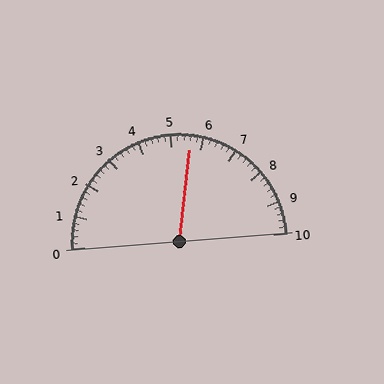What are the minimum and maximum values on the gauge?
The gauge ranges from 0 to 10.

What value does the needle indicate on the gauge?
The needle indicates approximately 5.6.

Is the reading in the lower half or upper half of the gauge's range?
The reading is in the upper half of the range (0 to 10).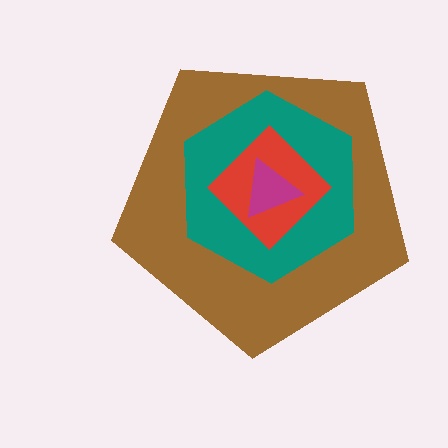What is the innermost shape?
The magenta triangle.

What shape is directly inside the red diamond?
The magenta triangle.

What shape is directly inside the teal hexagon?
The red diamond.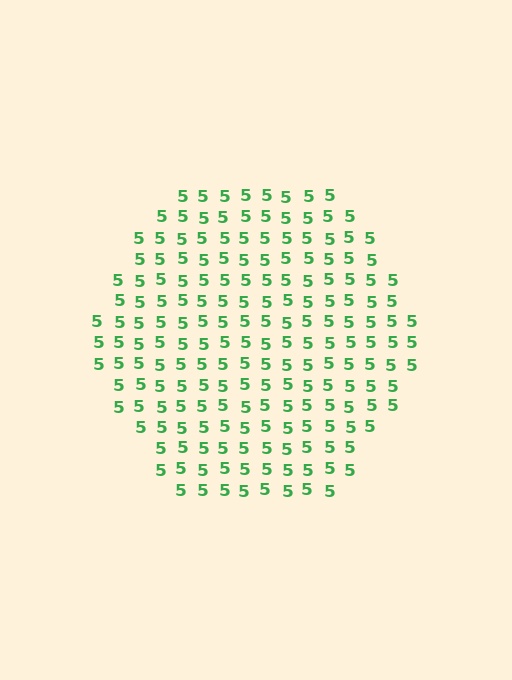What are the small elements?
The small elements are digit 5's.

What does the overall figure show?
The overall figure shows a hexagon.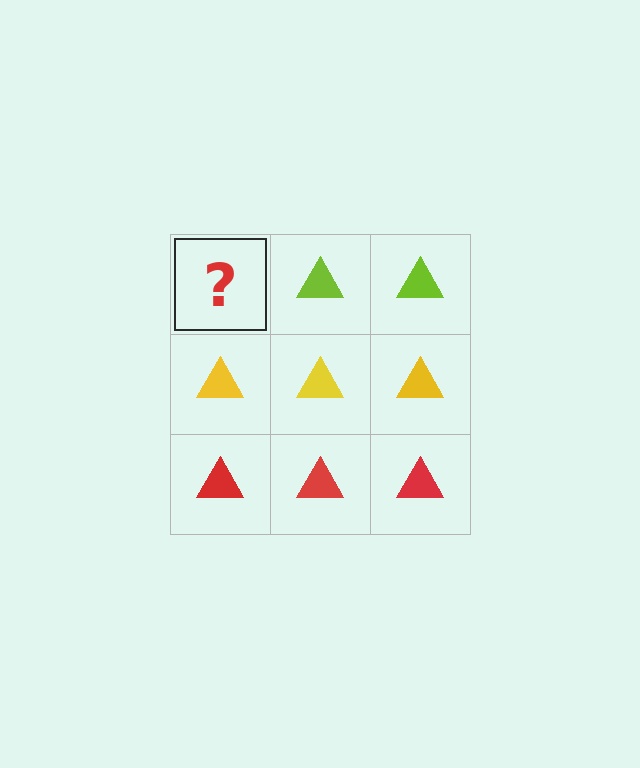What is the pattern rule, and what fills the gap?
The rule is that each row has a consistent color. The gap should be filled with a lime triangle.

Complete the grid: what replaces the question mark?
The question mark should be replaced with a lime triangle.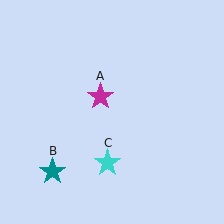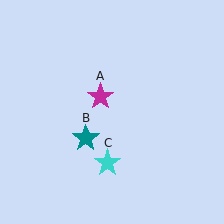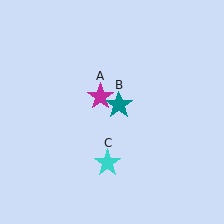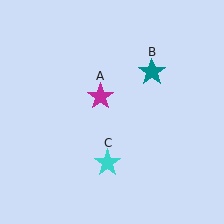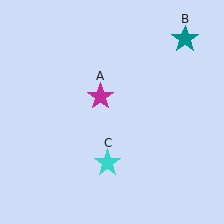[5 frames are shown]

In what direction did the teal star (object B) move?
The teal star (object B) moved up and to the right.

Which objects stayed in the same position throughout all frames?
Magenta star (object A) and cyan star (object C) remained stationary.